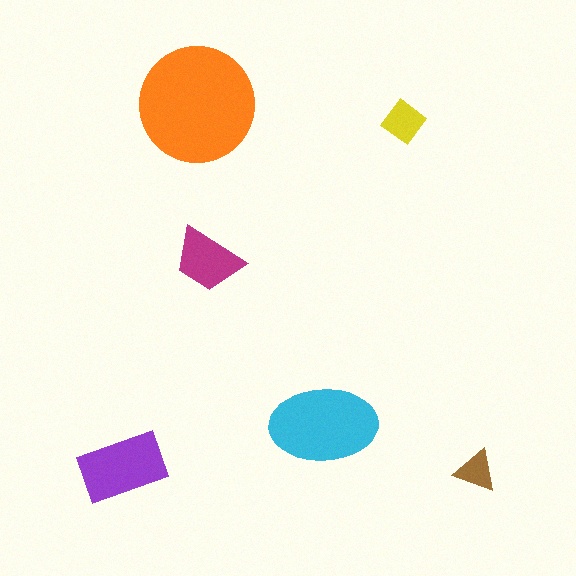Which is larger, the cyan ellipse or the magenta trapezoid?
The cyan ellipse.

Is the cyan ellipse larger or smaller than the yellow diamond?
Larger.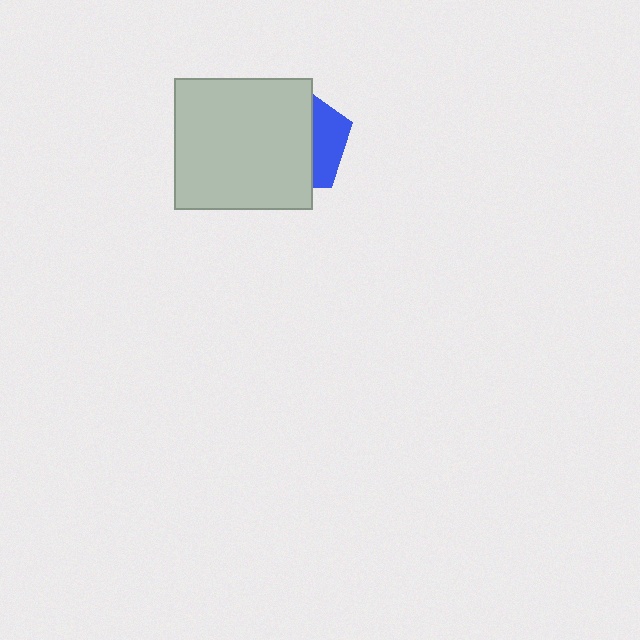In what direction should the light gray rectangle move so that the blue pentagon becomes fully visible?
The light gray rectangle should move left. That is the shortest direction to clear the overlap and leave the blue pentagon fully visible.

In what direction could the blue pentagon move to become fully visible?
The blue pentagon could move right. That would shift it out from behind the light gray rectangle entirely.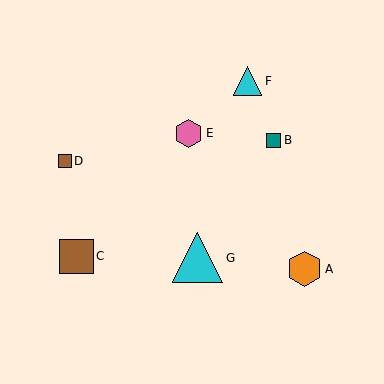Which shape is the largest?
The cyan triangle (labeled G) is the largest.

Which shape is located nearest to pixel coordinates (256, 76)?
The cyan triangle (labeled F) at (247, 81) is nearest to that location.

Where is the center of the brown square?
The center of the brown square is at (65, 161).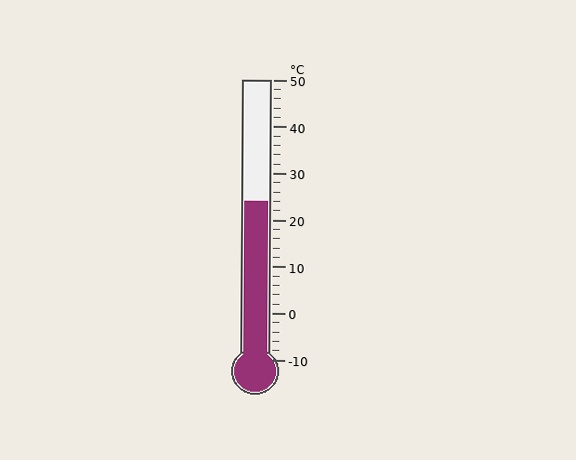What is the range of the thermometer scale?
The thermometer scale ranges from -10°C to 50°C.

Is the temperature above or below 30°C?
The temperature is below 30°C.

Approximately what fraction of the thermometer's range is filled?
The thermometer is filled to approximately 55% of its range.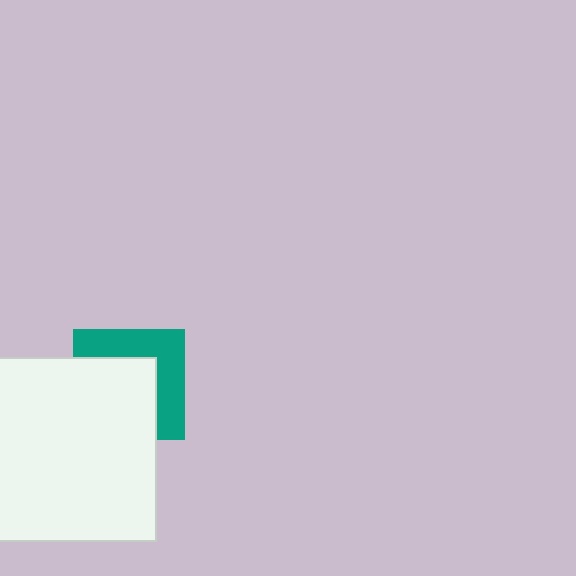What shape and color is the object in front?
The object in front is a white square.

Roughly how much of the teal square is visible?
A small part of it is visible (roughly 44%).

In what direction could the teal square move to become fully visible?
The teal square could move toward the upper-right. That would shift it out from behind the white square entirely.